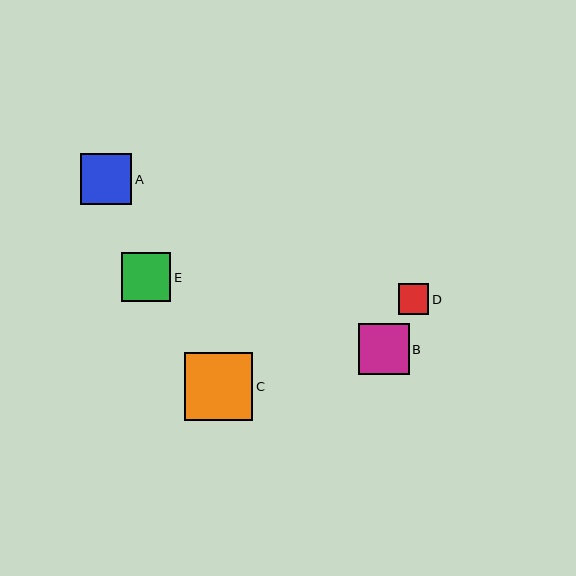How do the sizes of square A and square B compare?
Square A and square B are approximately the same size.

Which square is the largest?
Square C is the largest with a size of approximately 68 pixels.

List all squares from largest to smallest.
From largest to smallest: C, A, B, E, D.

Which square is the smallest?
Square D is the smallest with a size of approximately 30 pixels.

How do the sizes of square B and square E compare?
Square B and square E are approximately the same size.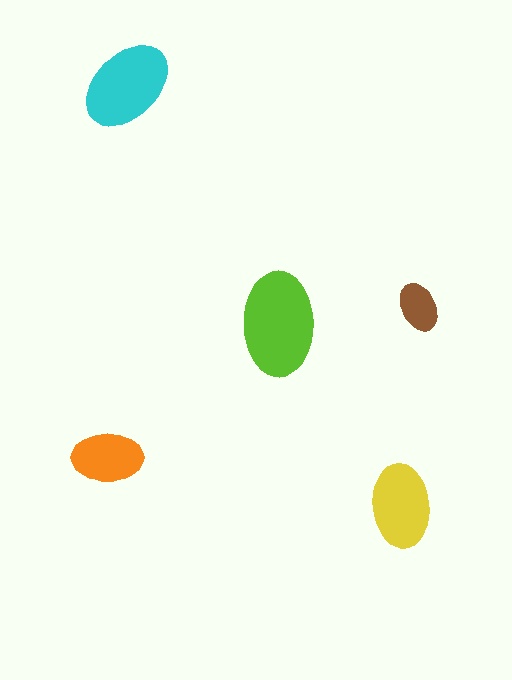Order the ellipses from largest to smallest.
the lime one, the cyan one, the yellow one, the orange one, the brown one.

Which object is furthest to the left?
The orange ellipse is leftmost.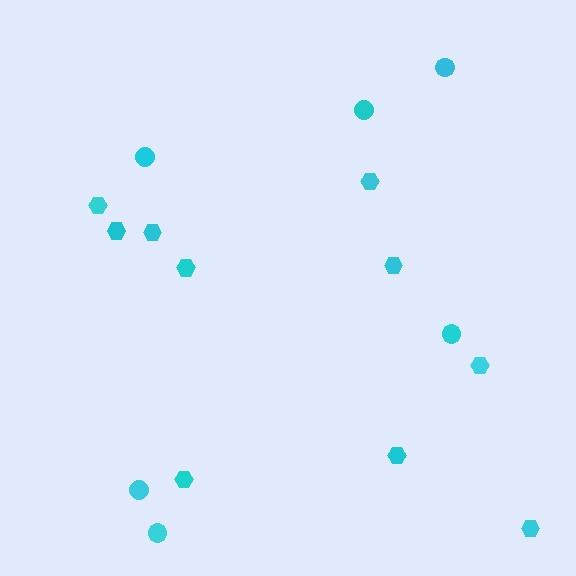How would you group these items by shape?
There are 2 groups: one group of circles (6) and one group of hexagons (10).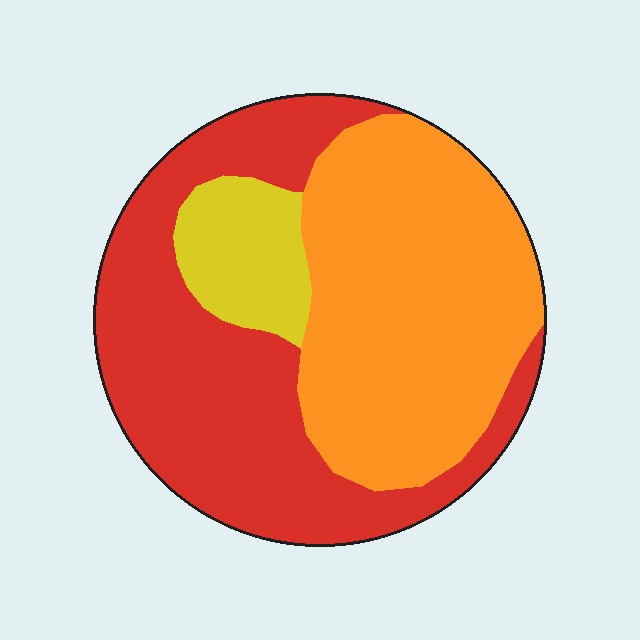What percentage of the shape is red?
Red takes up between a third and a half of the shape.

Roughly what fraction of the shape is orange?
Orange covers around 45% of the shape.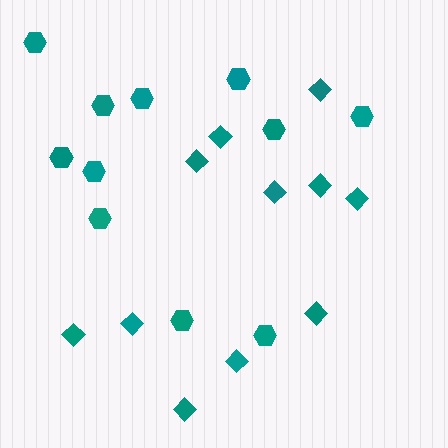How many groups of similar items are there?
There are 2 groups: one group of diamonds (11) and one group of hexagons (11).